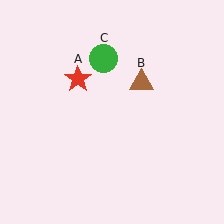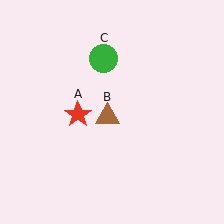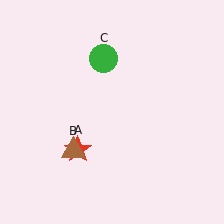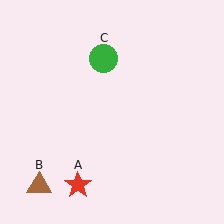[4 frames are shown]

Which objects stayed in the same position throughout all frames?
Green circle (object C) remained stationary.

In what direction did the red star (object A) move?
The red star (object A) moved down.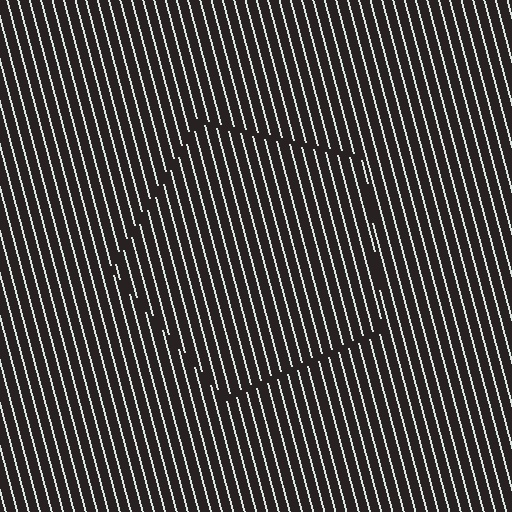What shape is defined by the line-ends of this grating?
An illusory pentagon. The interior of the shape contains the same grating, shifted by half a period — the contour is defined by the phase discontinuity where line-ends from the inner and outer gratings abut.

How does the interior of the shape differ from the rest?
The interior of the shape contains the same grating, shifted by half a period — the contour is defined by the phase discontinuity where line-ends from the inner and outer gratings abut.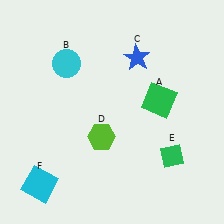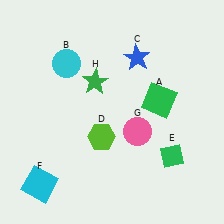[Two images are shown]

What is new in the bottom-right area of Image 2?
A pink circle (G) was added in the bottom-right area of Image 2.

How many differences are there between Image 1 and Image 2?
There are 2 differences between the two images.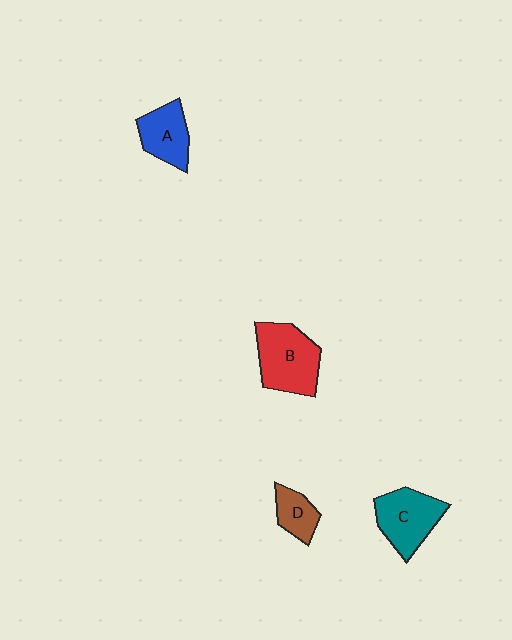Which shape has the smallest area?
Shape D (brown).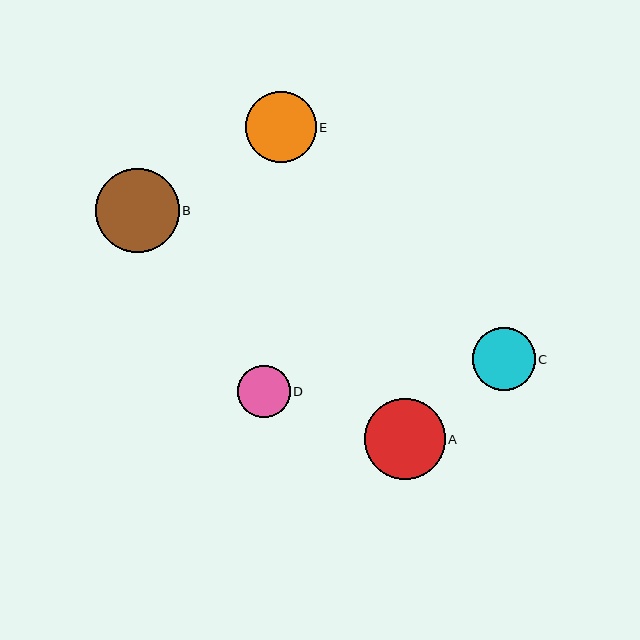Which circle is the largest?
Circle B is the largest with a size of approximately 84 pixels.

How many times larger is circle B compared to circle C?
Circle B is approximately 1.3 times the size of circle C.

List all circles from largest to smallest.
From largest to smallest: B, A, E, C, D.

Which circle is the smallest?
Circle D is the smallest with a size of approximately 52 pixels.